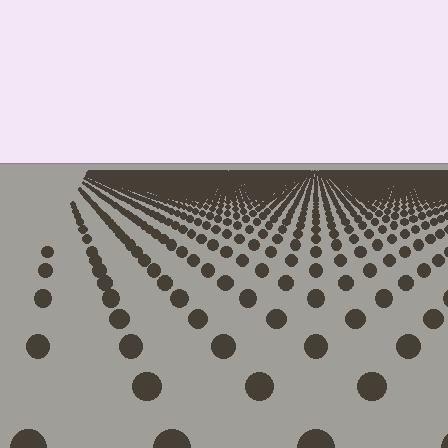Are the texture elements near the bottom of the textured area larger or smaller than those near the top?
Larger. Near the bottom, elements are closer to the viewer and appear at a bigger on-screen size.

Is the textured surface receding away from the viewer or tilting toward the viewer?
The surface is receding away from the viewer. Texture elements get smaller and denser toward the top.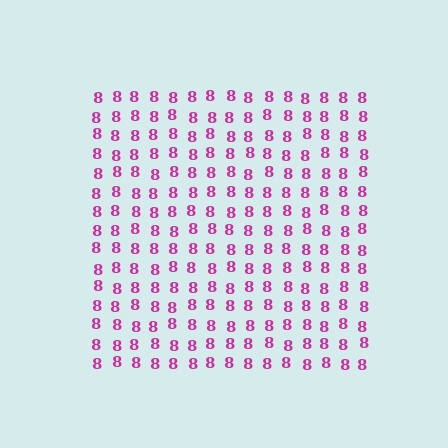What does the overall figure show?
The overall figure shows a square.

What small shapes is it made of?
It is made of small digit 8's.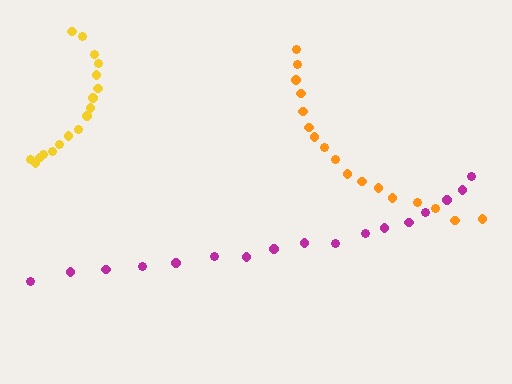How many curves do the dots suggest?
There are 3 distinct paths.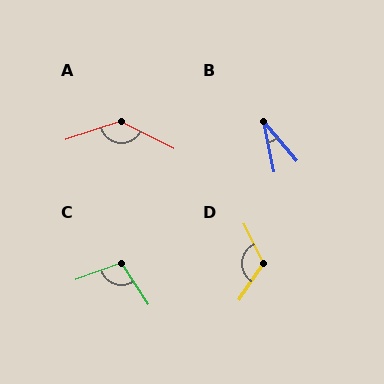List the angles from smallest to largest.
B (29°), C (104°), D (120°), A (135°).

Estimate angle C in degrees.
Approximately 104 degrees.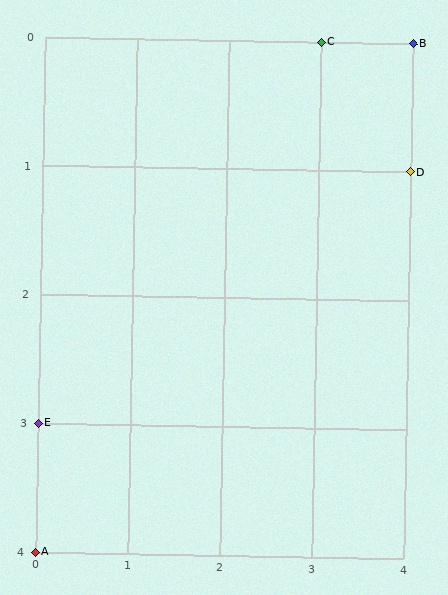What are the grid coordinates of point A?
Point A is at grid coordinates (0, 4).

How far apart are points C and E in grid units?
Points C and E are 3 columns and 3 rows apart (about 4.2 grid units diagonally).